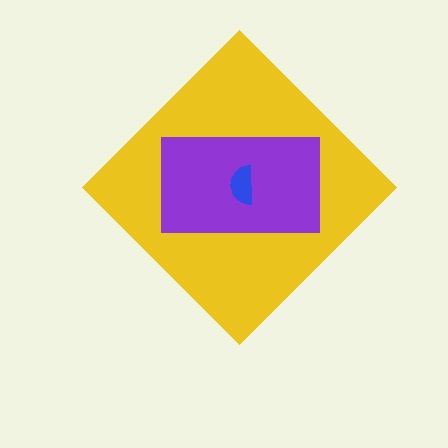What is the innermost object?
The blue semicircle.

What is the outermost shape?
The yellow diamond.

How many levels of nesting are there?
3.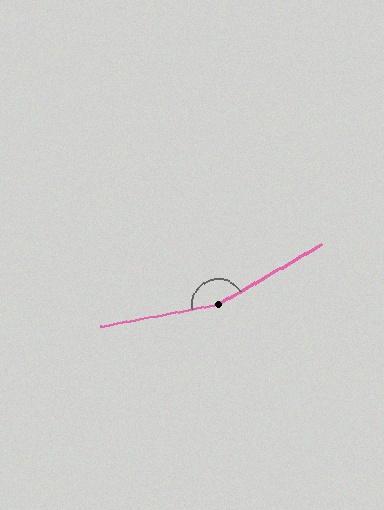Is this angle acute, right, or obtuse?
It is obtuse.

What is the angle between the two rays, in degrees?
Approximately 160 degrees.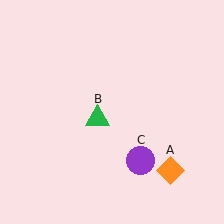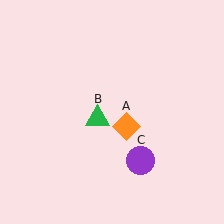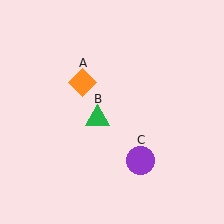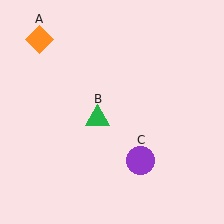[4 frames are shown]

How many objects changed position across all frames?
1 object changed position: orange diamond (object A).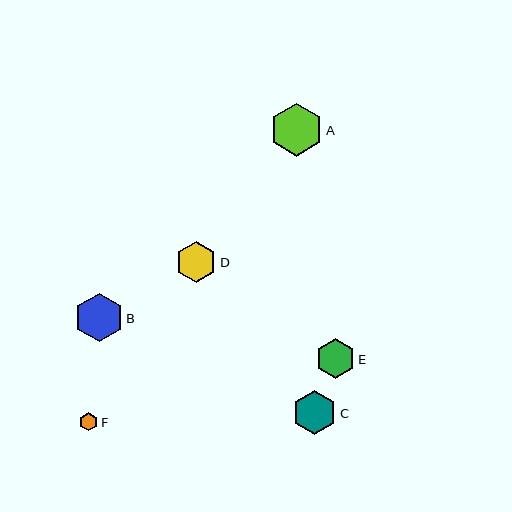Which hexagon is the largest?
Hexagon A is the largest with a size of approximately 53 pixels.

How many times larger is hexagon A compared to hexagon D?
Hexagon A is approximately 1.3 times the size of hexagon D.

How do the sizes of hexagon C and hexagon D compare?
Hexagon C and hexagon D are approximately the same size.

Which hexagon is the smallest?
Hexagon F is the smallest with a size of approximately 19 pixels.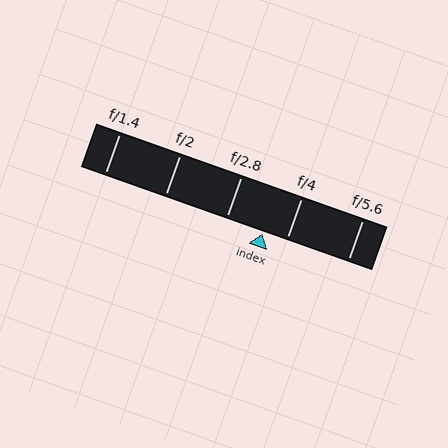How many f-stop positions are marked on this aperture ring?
There are 5 f-stop positions marked.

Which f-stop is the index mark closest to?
The index mark is closest to f/4.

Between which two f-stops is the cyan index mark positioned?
The index mark is between f/2.8 and f/4.